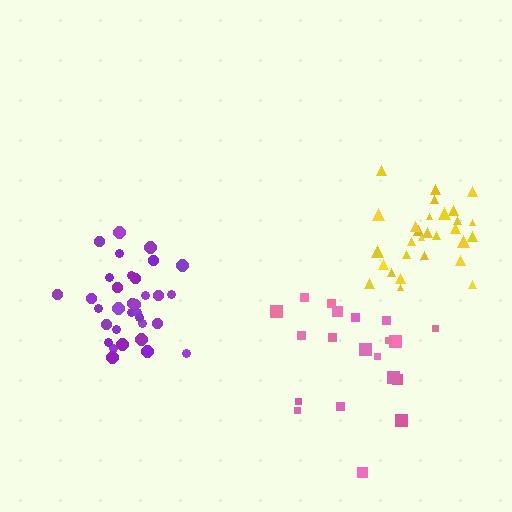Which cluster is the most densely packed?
Purple.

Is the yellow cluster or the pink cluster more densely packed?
Yellow.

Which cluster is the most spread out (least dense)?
Pink.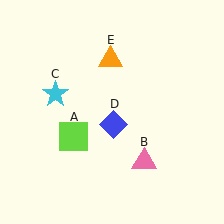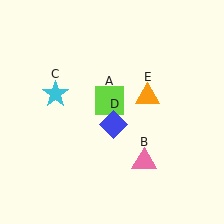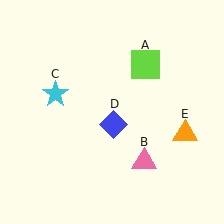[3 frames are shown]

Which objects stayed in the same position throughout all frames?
Pink triangle (object B) and cyan star (object C) and blue diamond (object D) remained stationary.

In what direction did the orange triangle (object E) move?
The orange triangle (object E) moved down and to the right.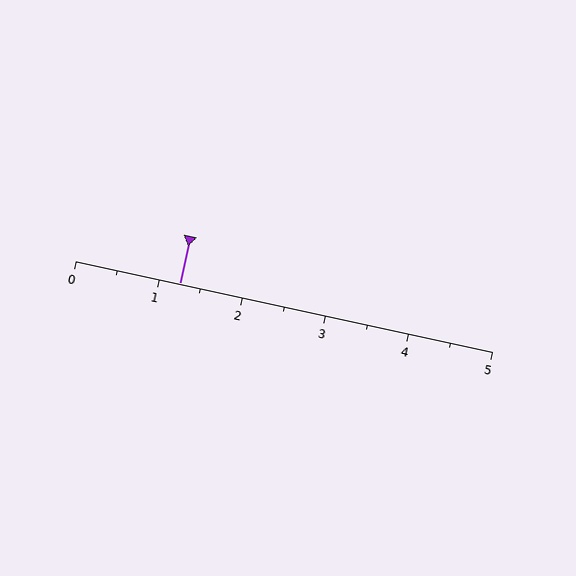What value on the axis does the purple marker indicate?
The marker indicates approximately 1.2.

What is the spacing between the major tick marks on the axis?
The major ticks are spaced 1 apart.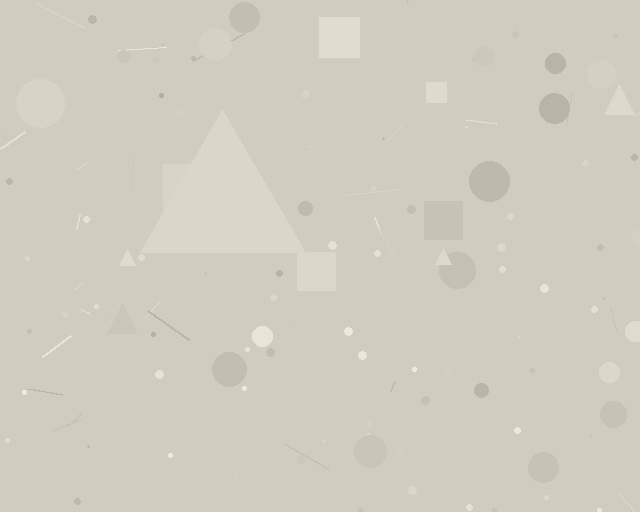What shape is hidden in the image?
A triangle is hidden in the image.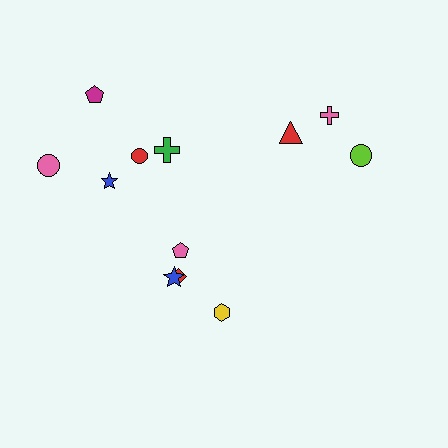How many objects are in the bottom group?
There are 4 objects.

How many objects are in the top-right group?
There are 3 objects.